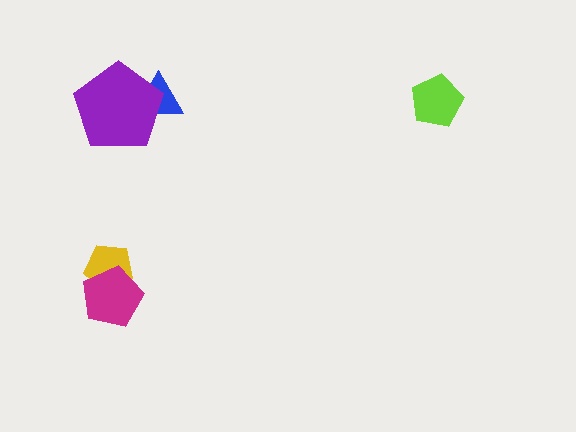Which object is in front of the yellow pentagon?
The magenta pentagon is in front of the yellow pentagon.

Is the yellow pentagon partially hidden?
Yes, it is partially covered by another shape.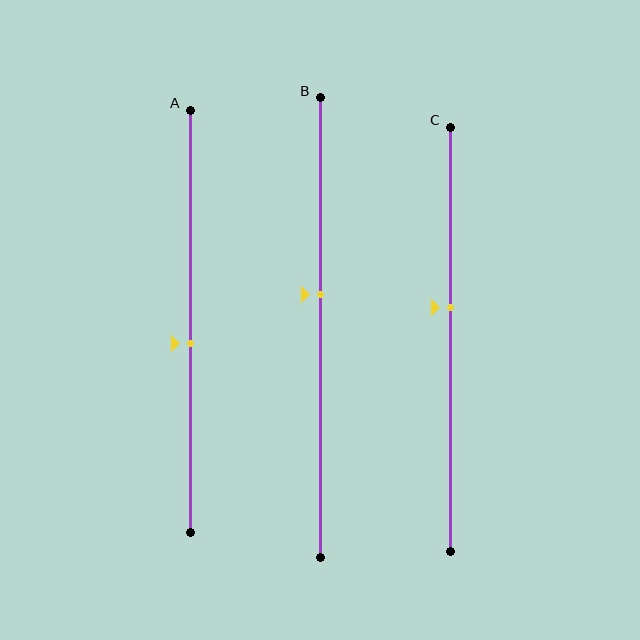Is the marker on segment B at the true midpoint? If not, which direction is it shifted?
No, the marker on segment B is shifted upward by about 7% of the segment length.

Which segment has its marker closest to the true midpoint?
Segment A has its marker closest to the true midpoint.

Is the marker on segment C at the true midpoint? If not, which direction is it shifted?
No, the marker on segment C is shifted upward by about 7% of the segment length.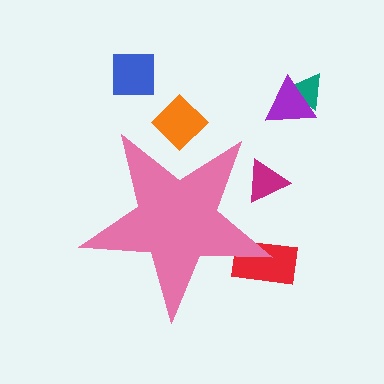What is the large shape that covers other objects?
A pink star.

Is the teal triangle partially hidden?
No, the teal triangle is fully visible.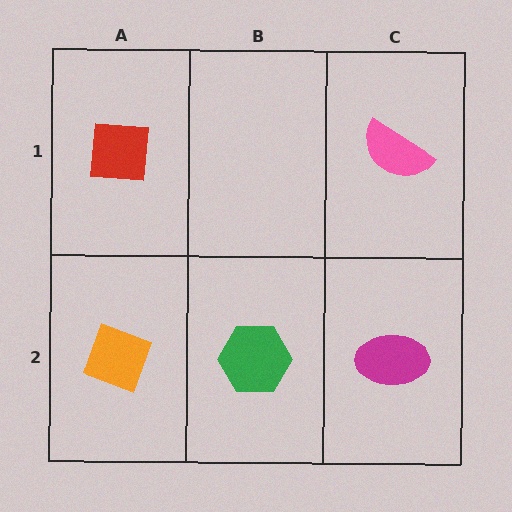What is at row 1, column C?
A pink semicircle.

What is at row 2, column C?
A magenta ellipse.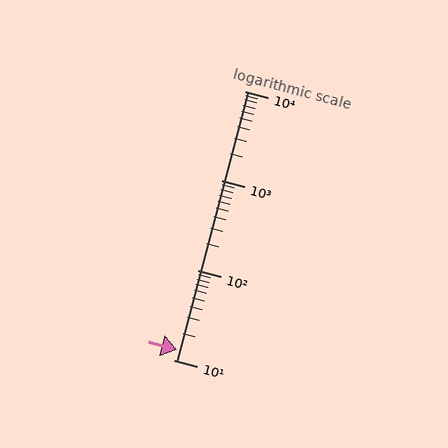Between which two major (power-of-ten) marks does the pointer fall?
The pointer is between 10 and 100.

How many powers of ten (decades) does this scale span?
The scale spans 3 decades, from 10 to 10000.